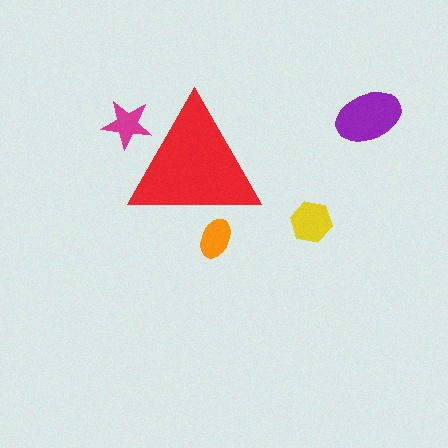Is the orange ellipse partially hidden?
Yes, the orange ellipse is partially hidden behind the red triangle.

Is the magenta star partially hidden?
Yes, the magenta star is partially hidden behind the red triangle.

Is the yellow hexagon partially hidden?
No, the yellow hexagon is fully visible.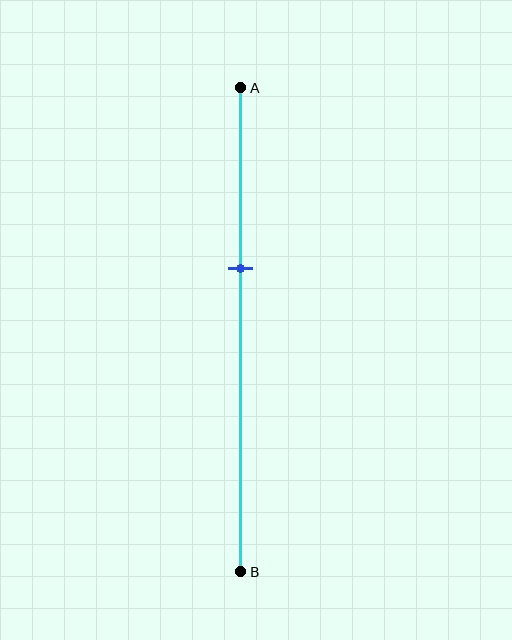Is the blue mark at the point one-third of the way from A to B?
No, the mark is at about 35% from A, not at the 33% one-third point.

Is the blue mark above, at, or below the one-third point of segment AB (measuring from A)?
The blue mark is below the one-third point of segment AB.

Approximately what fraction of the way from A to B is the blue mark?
The blue mark is approximately 35% of the way from A to B.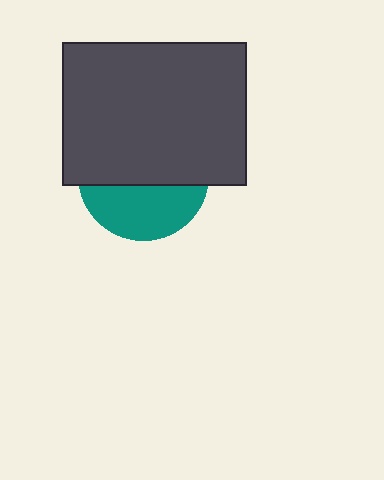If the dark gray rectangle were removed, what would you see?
You would see the complete teal circle.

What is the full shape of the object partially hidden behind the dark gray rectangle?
The partially hidden object is a teal circle.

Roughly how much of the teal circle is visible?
A small part of it is visible (roughly 40%).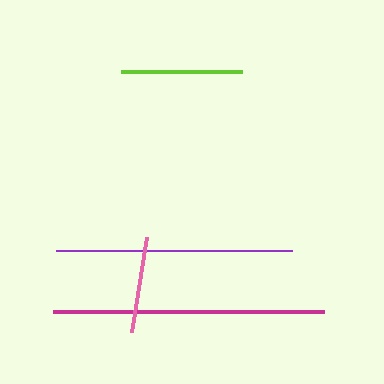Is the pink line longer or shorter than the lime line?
The lime line is longer than the pink line.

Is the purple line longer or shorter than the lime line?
The purple line is longer than the lime line.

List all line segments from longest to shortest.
From longest to shortest: magenta, purple, lime, pink.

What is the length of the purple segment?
The purple segment is approximately 236 pixels long.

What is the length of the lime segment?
The lime segment is approximately 121 pixels long.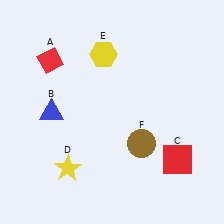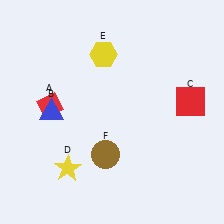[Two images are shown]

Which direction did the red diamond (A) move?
The red diamond (A) moved down.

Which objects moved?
The objects that moved are: the red diamond (A), the red square (C), the brown circle (F).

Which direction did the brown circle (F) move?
The brown circle (F) moved left.